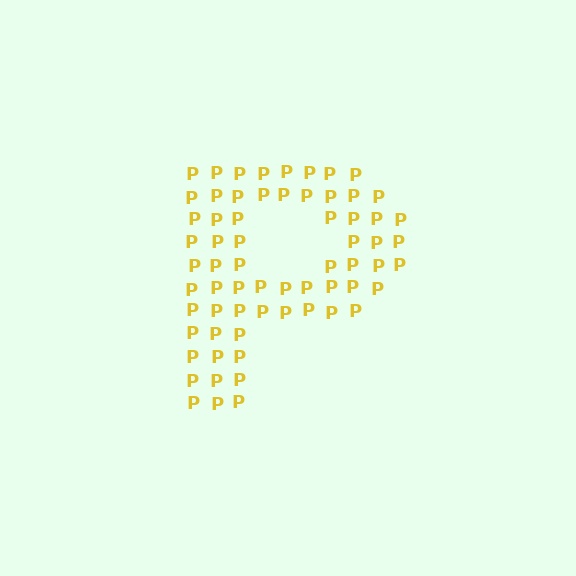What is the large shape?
The large shape is the letter P.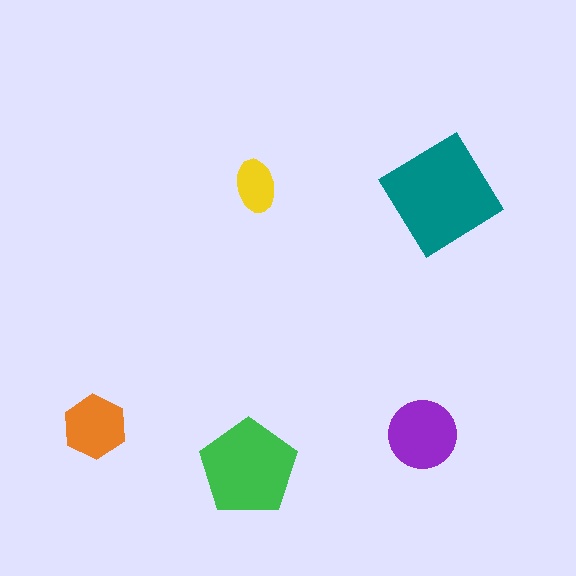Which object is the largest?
The teal diamond.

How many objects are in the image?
There are 5 objects in the image.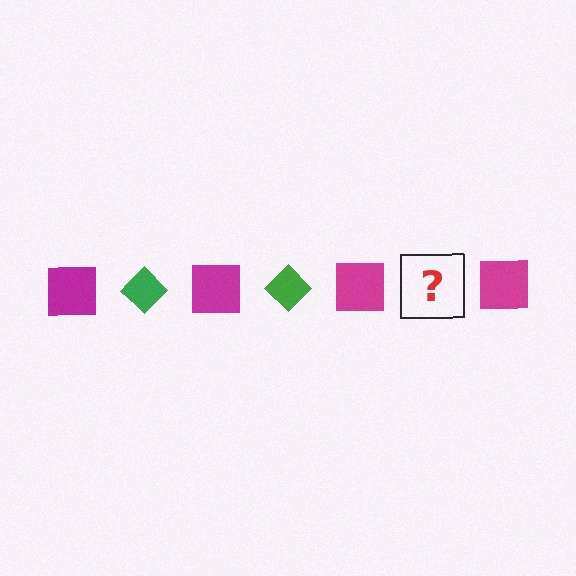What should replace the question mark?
The question mark should be replaced with a green diamond.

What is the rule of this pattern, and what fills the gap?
The rule is that the pattern alternates between magenta square and green diamond. The gap should be filled with a green diamond.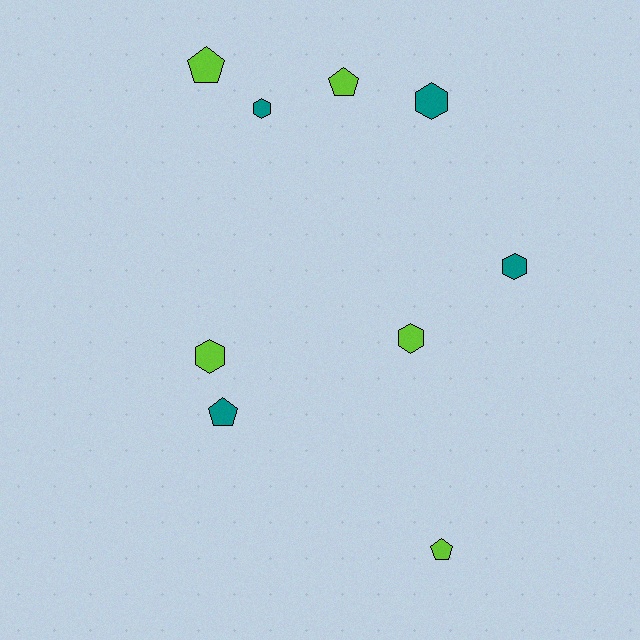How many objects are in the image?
There are 9 objects.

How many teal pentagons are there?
There is 1 teal pentagon.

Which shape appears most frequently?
Hexagon, with 5 objects.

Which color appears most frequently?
Lime, with 5 objects.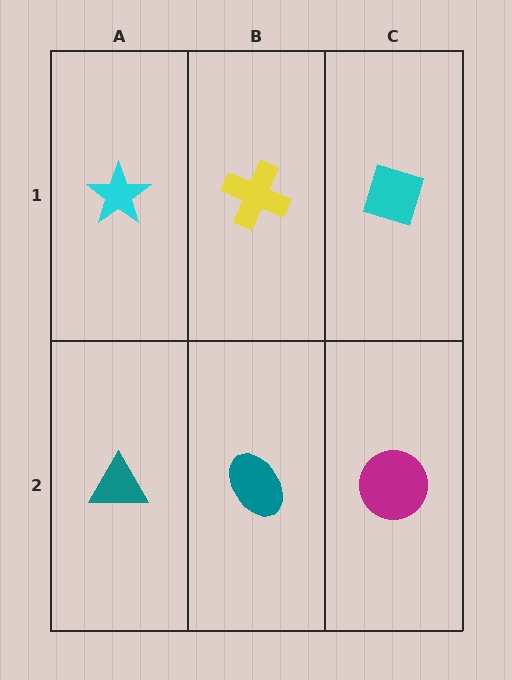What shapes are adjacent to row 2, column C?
A cyan diamond (row 1, column C), a teal ellipse (row 2, column B).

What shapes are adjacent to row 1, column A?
A teal triangle (row 2, column A), a yellow cross (row 1, column B).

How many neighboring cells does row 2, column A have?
2.